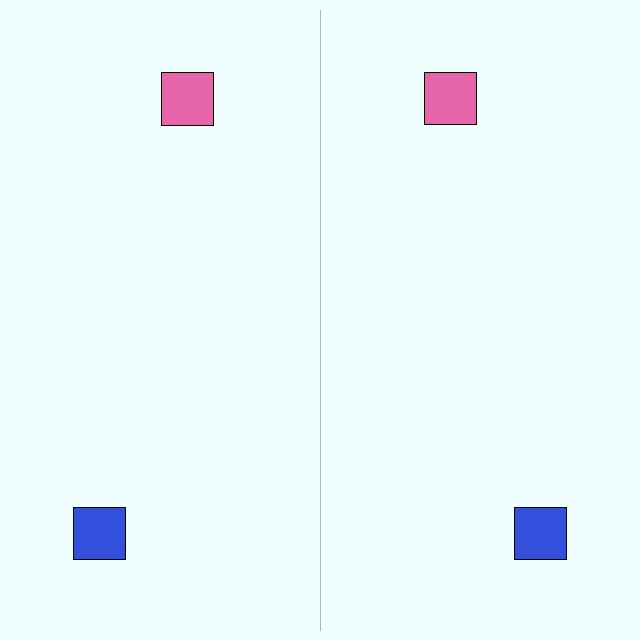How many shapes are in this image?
There are 4 shapes in this image.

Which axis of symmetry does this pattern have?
The pattern has a vertical axis of symmetry running through the center of the image.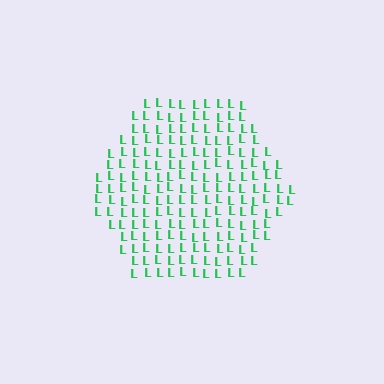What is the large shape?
The large shape is a hexagon.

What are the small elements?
The small elements are letter L's.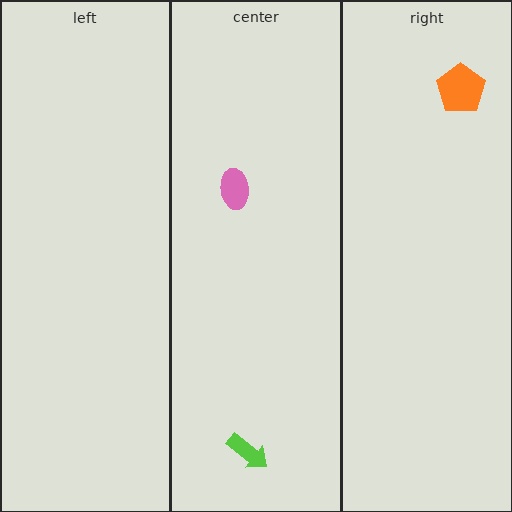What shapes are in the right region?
The orange pentagon.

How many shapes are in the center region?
2.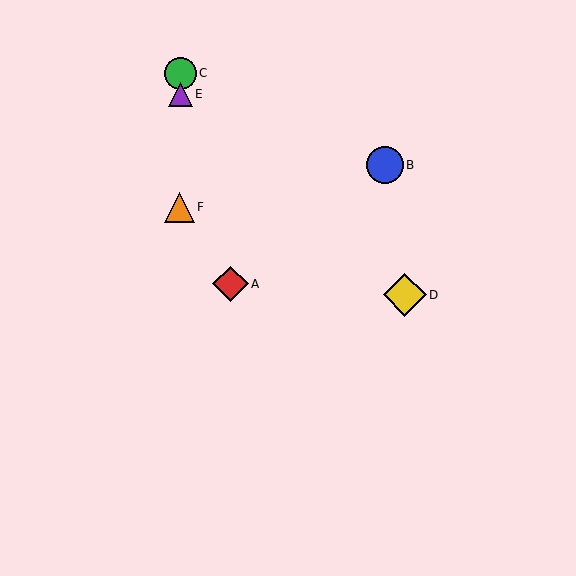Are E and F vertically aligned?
Yes, both are at x≈180.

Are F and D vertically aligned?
No, F is at x≈180 and D is at x≈405.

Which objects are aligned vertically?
Objects C, E, F are aligned vertically.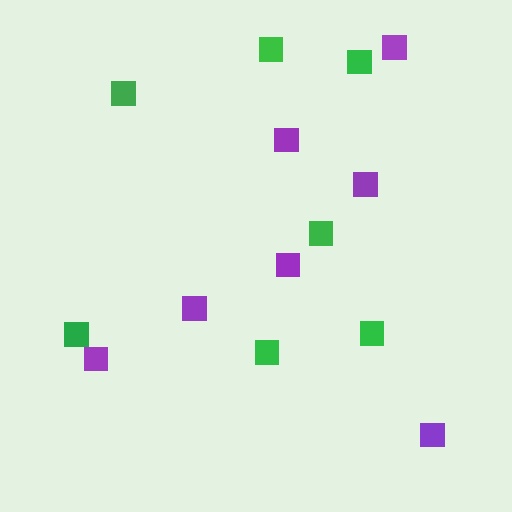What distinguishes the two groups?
There are 2 groups: one group of green squares (7) and one group of purple squares (7).